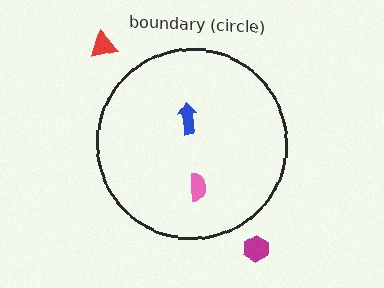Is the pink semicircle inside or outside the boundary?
Inside.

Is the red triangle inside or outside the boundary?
Outside.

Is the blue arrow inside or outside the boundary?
Inside.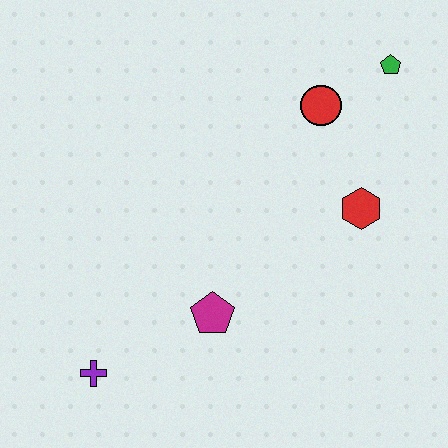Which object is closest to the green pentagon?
The red circle is closest to the green pentagon.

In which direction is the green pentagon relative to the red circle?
The green pentagon is to the right of the red circle.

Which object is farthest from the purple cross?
The green pentagon is farthest from the purple cross.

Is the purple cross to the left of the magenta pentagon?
Yes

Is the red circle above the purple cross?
Yes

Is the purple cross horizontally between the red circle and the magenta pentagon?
No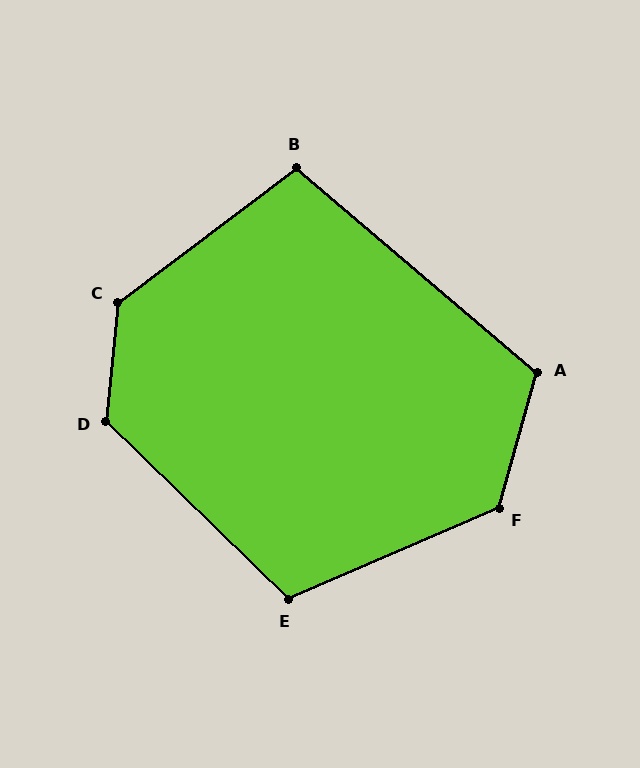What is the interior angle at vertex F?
Approximately 129 degrees (obtuse).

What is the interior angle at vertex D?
Approximately 128 degrees (obtuse).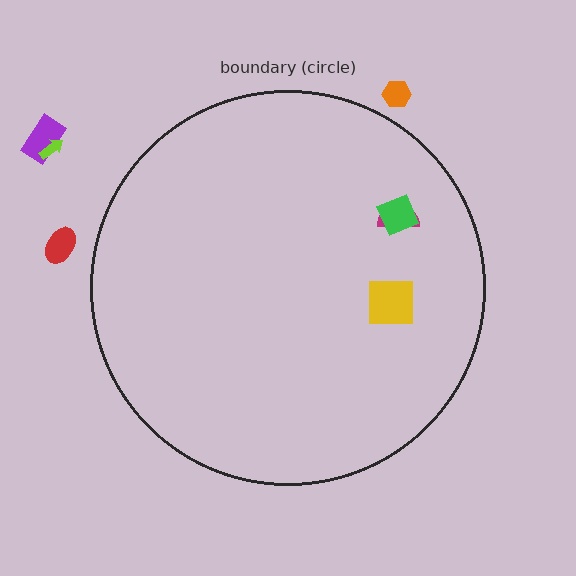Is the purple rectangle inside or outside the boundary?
Outside.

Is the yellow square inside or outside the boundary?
Inside.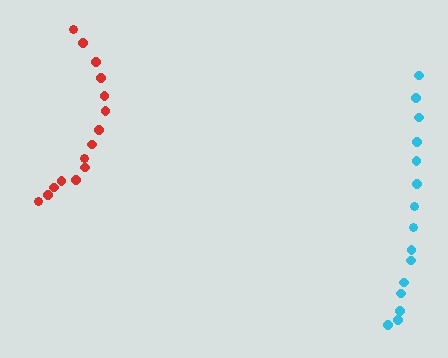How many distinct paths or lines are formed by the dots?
There are 2 distinct paths.